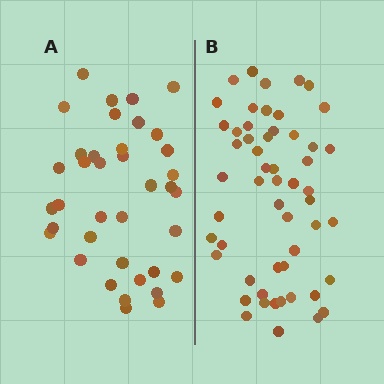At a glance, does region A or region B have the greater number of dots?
Region B (the right region) has more dots.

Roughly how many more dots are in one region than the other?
Region B has approximately 15 more dots than region A.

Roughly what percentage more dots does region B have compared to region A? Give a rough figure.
About 40% more.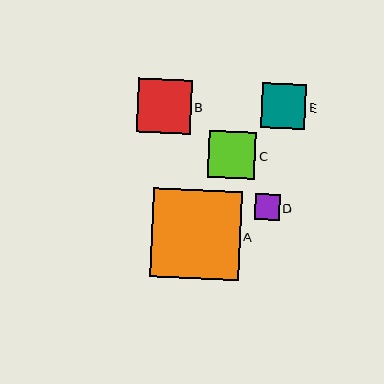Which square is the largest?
Square A is the largest with a size of approximately 89 pixels.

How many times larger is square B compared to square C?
Square B is approximately 1.1 times the size of square C.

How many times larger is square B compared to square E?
Square B is approximately 1.2 times the size of square E.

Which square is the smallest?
Square D is the smallest with a size of approximately 25 pixels.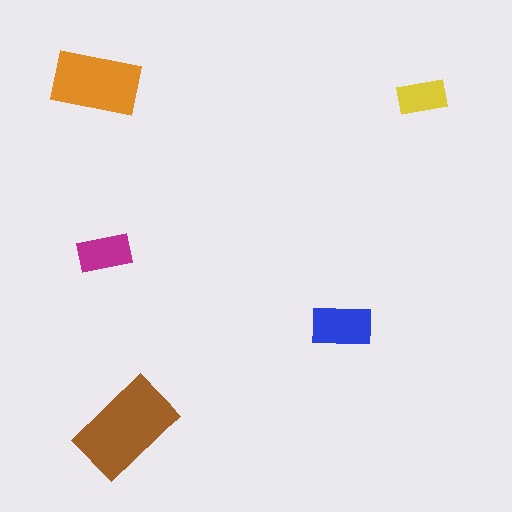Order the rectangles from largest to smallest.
the brown one, the orange one, the blue one, the magenta one, the yellow one.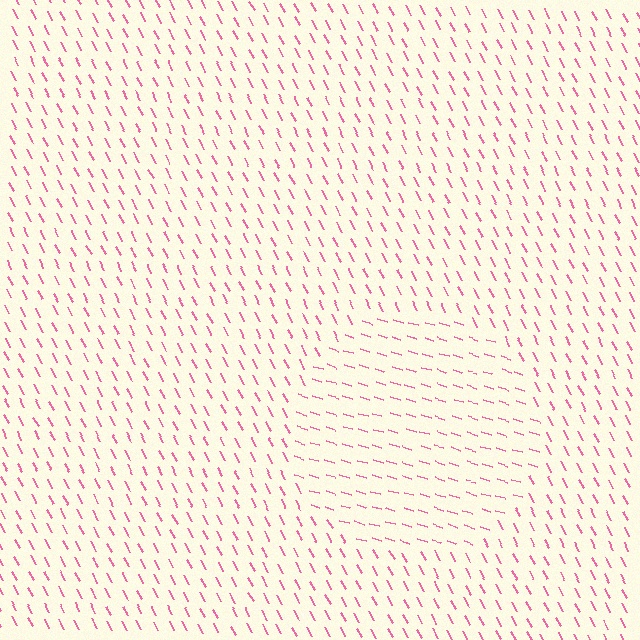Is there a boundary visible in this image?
Yes, there is a texture boundary formed by a change in line orientation.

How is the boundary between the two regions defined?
The boundary is defined purely by a change in line orientation (approximately 45 degrees difference). All lines are the same color and thickness.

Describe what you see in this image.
The image is filled with small pink line segments. A circle region in the image has lines oriented differently from the surrounding lines, creating a visible texture boundary.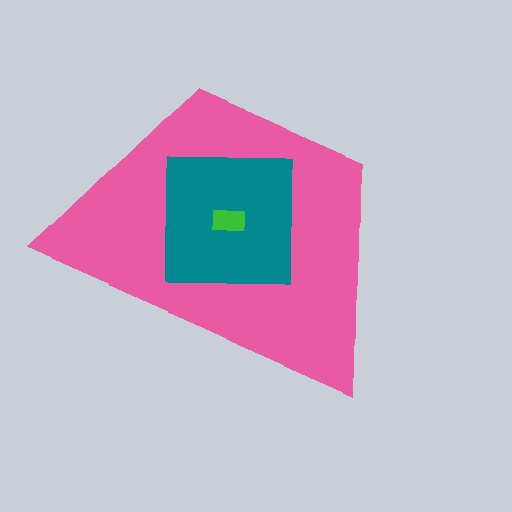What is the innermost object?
The green rectangle.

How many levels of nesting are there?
3.